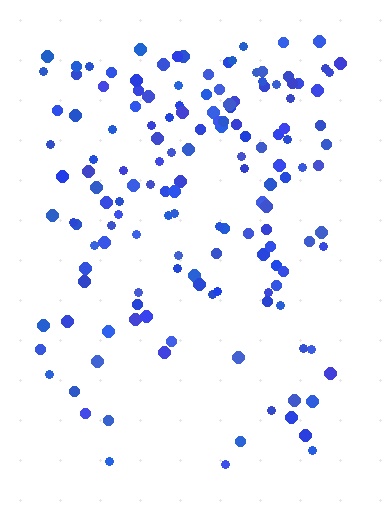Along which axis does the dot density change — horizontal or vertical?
Vertical.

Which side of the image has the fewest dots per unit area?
The bottom.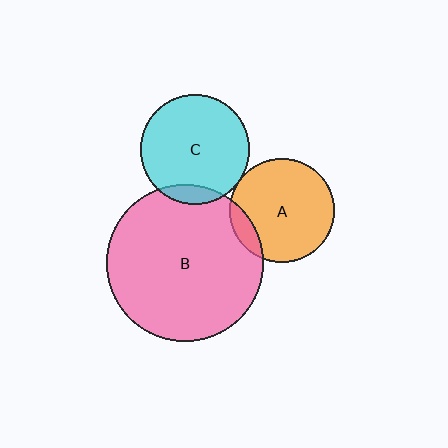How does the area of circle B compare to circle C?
Approximately 2.0 times.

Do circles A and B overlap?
Yes.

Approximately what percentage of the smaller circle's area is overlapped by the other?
Approximately 10%.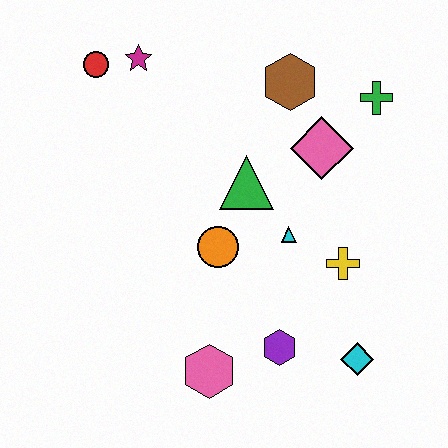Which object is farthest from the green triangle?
The cyan diamond is farthest from the green triangle.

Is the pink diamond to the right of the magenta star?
Yes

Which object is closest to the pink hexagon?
The purple hexagon is closest to the pink hexagon.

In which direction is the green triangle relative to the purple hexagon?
The green triangle is above the purple hexagon.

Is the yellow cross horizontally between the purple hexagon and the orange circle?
No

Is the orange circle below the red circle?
Yes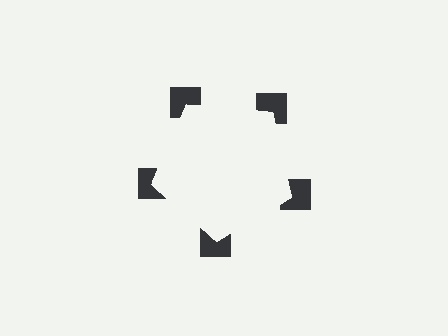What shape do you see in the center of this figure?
An illusory pentagon — its edges are inferred from the aligned wedge cuts in the notched squares, not physically drawn.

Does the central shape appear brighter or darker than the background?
It typically appears slightly brighter than the background, even though no actual brightness change is drawn.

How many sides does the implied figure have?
5 sides.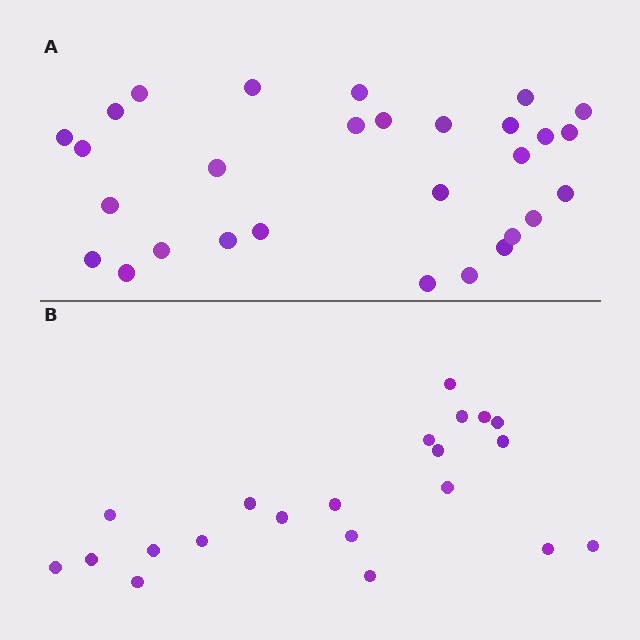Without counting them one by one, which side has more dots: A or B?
Region A (the top region) has more dots.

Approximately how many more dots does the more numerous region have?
Region A has roughly 8 or so more dots than region B.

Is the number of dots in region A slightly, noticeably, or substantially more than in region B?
Region A has noticeably more, but not dramatically so. The ratio is roughly 1.4 to 1.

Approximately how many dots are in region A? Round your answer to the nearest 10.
About 30 dots. (The exact count is 29, which rounds to 30.)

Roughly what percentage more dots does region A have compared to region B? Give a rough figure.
About 40% more.